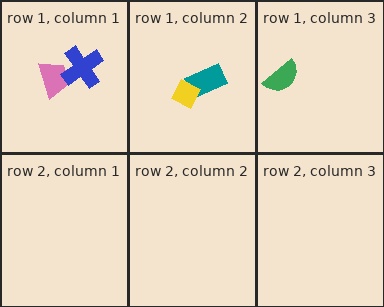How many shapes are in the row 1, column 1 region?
2.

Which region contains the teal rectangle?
The row 1, column 2 region.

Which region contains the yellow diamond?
The row 1, column 2 region.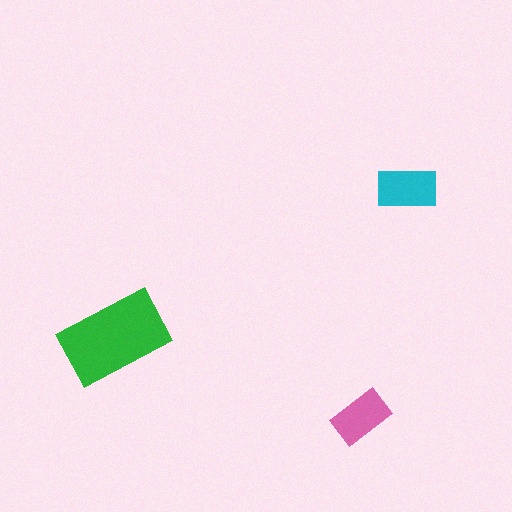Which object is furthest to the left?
The green rectangle is leftmost.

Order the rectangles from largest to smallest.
the green one, the cyan one, the pink one.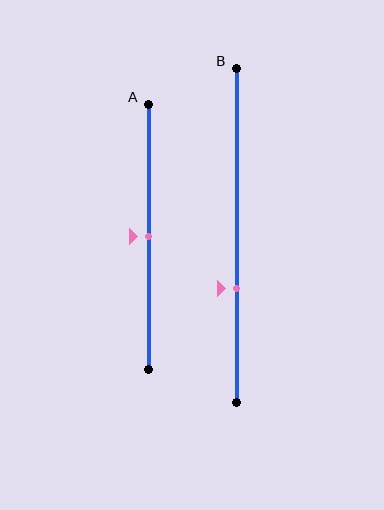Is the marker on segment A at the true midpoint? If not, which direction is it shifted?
Yes, the marker on segment A is at the true midpoint.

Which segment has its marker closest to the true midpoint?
Segment A has its marker closest to the true midpoint.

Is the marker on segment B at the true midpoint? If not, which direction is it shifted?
No, the marker on segment B is shifted downward by about 16% of the segment length.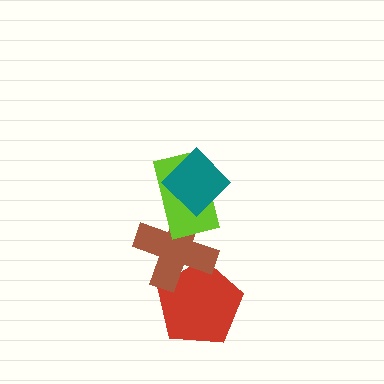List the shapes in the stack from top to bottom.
From top to bottom: the teal diamond, the lime rectangle, the brown cross, the red pentagon.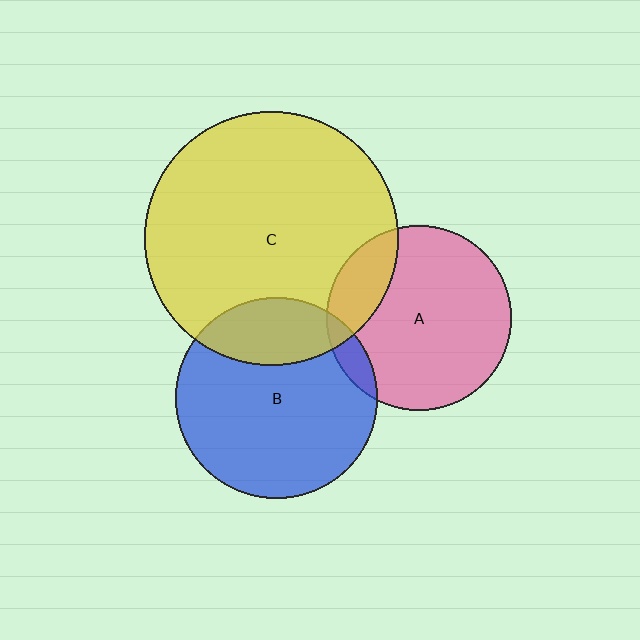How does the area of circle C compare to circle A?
Approximately 1.9 times.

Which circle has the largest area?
Circle C (yellow).